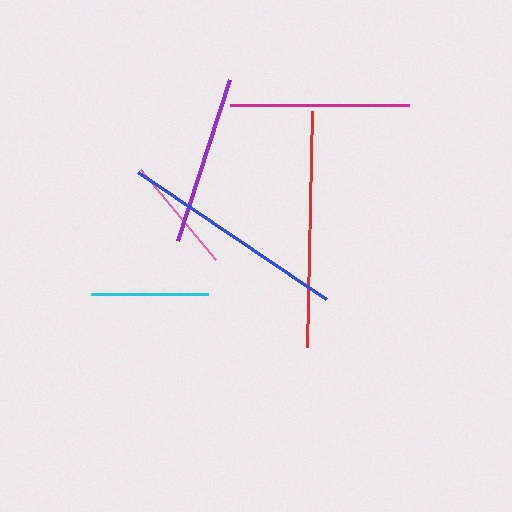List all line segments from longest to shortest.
From longest to shortest: red, blue, magenta, purple, pink, cyan.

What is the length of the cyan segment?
The cyan segment is approximately 117 pixels long.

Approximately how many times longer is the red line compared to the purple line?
The red line is approximately 1.4 times the length of the purple line.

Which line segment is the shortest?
The cyan line is the shortest at approximately 117 pixels.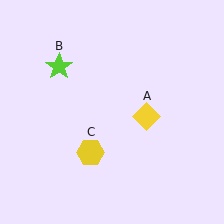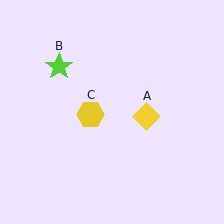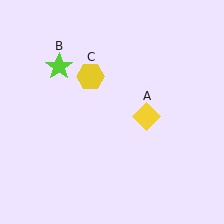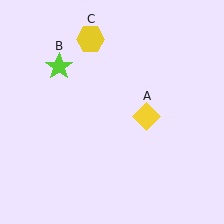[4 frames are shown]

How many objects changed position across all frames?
1 object changed position: yellow hexagon (object C).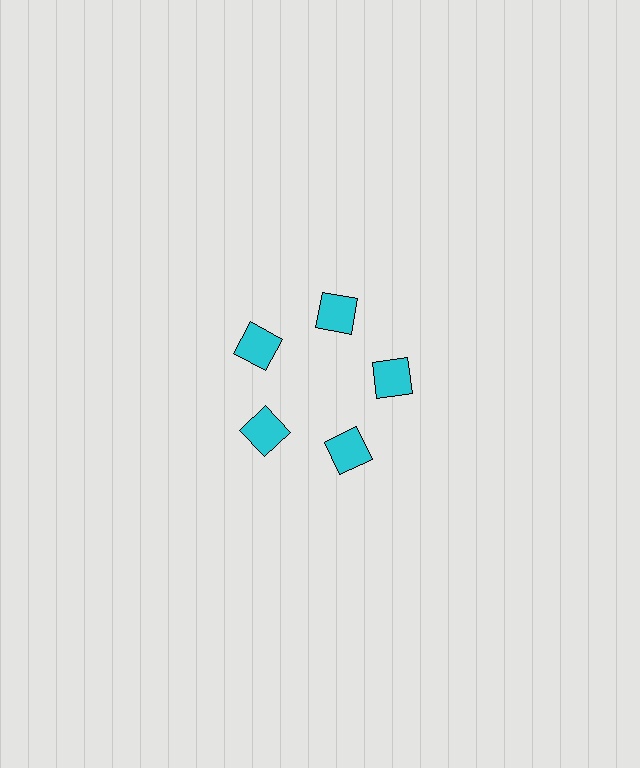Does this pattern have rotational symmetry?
Yes, this pattern has 5-fold rotational symmetry. It looks the same after rotating 72 degrees around the center.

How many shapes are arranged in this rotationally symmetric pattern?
There are 5 shapes, arranged in 5 groups of 1.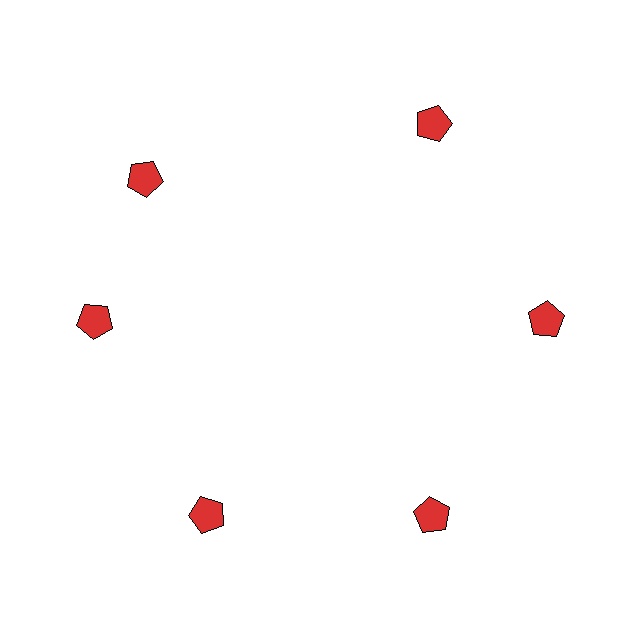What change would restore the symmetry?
The symmetry would be restored by rotating it back into even spacing with its neighbors so that all 6 pentagons sit at equal angles and equal distance from the center.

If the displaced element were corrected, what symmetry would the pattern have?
It would have 6-fold rotational symmetry — the pattern would map onto itself every 60 degrees.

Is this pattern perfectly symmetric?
No. The 6 red pentagons are arranged in a ring, but one element near the 11 o'clock position is rotated out of alignment along the ring, breaking the 6-fold rotational symmetry.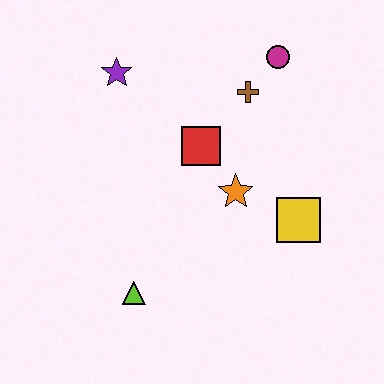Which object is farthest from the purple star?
The yellow square is farthest from the purple star.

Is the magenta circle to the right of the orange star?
Yes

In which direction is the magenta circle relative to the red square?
The magenta circle is above the red square.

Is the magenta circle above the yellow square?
Yes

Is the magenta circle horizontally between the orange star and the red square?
No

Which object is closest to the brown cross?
The magenta circle is closest to the brown cross.